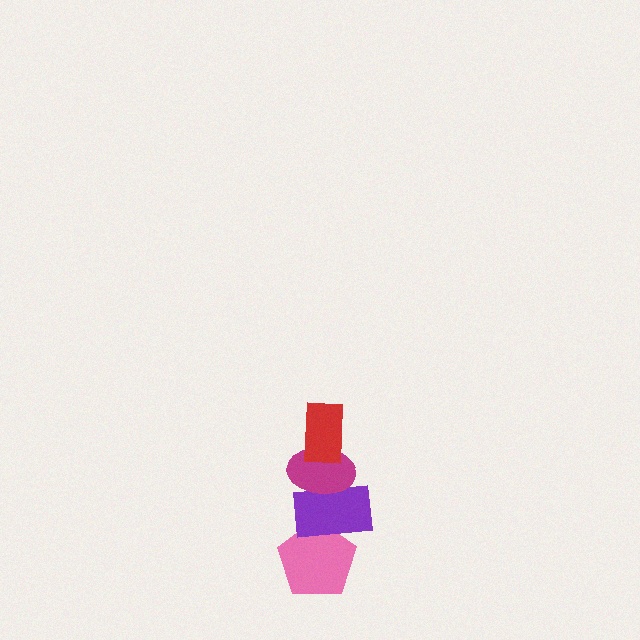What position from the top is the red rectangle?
The red rectangle is 1st from the top.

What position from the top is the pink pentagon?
The pink pentagon is 4th from the top.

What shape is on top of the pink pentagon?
The purple rectangle is on top of the pink pentagon.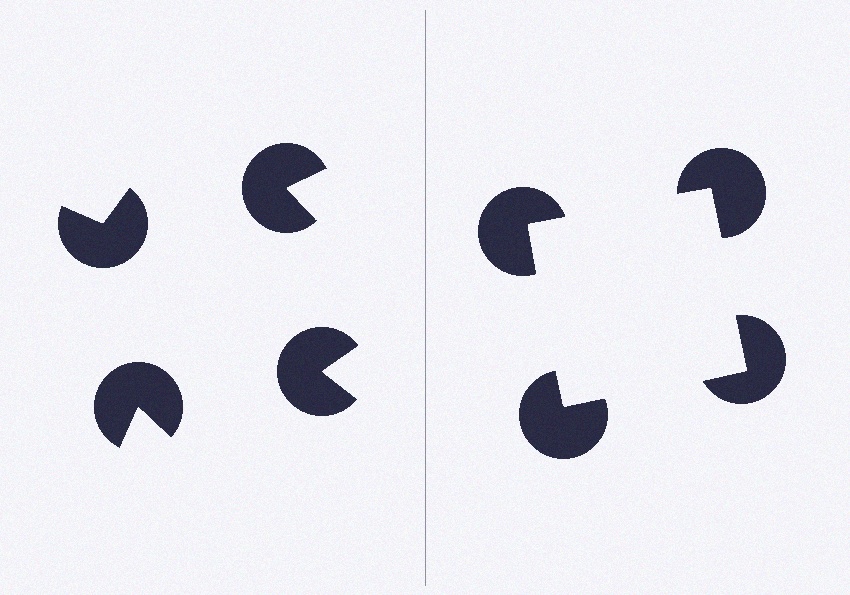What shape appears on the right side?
An illusory square.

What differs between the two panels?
The pac-man discs are positioned identically on both sides; only the wedge orientations differ. On the right they align to a square; on the left they are misaligned.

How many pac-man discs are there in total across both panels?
8 — 4 on each side.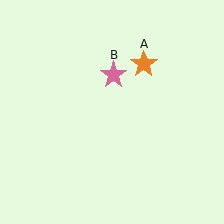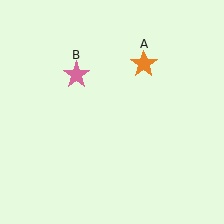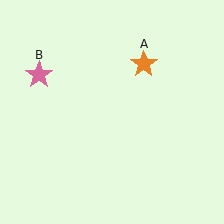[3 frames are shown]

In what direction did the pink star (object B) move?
The pink star (object B) moved left.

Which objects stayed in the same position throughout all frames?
Orange star (object A) remained stationary.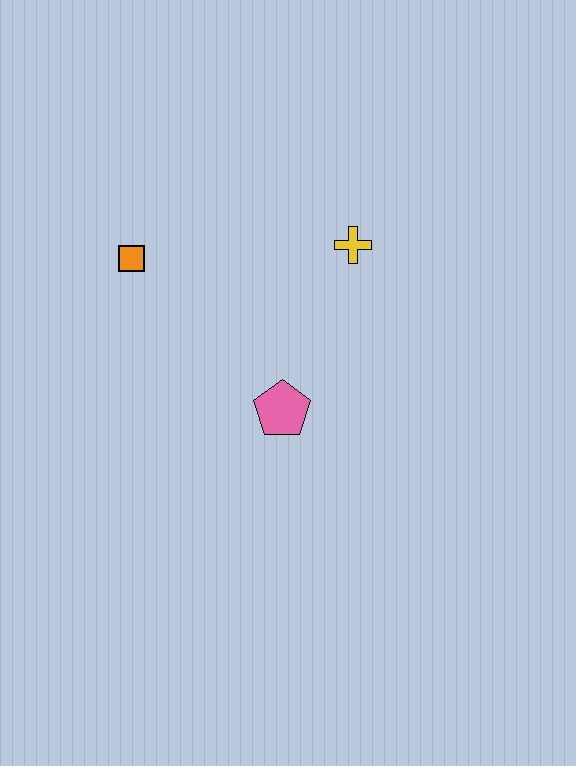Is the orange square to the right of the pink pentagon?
No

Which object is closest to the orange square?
The pink pentagon is closest to the orange square.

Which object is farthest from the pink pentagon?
The orange square is farthest from the pink pentagon.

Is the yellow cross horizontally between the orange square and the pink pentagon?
No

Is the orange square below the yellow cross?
Yes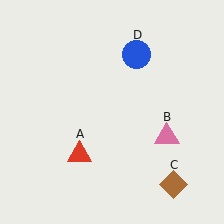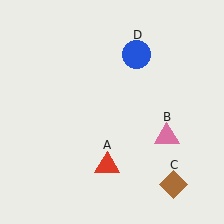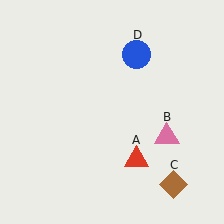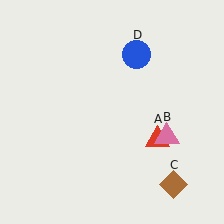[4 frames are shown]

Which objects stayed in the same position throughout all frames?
Pink triangle (object B) and brown diamond (object C) and blue circle (object D) remained stationary.